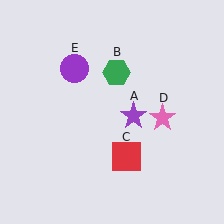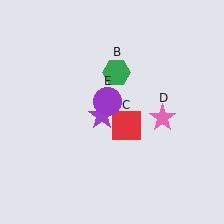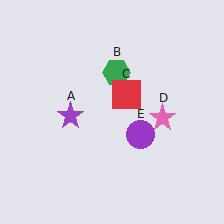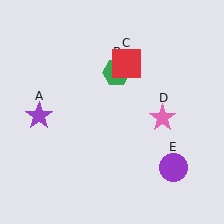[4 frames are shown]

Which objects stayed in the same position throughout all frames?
Green hexagon (object B) and pink star (object D) remained stationary.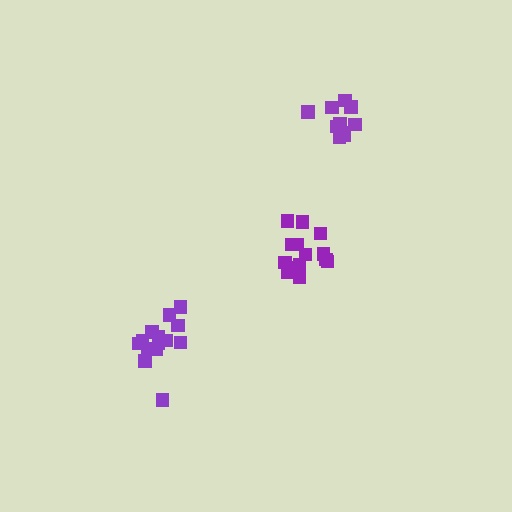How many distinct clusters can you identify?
There are 3 distinct clusters.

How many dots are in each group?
Group 1: 14 dots, Group 2: 14 dots, Group 3: 10 dots (38 total).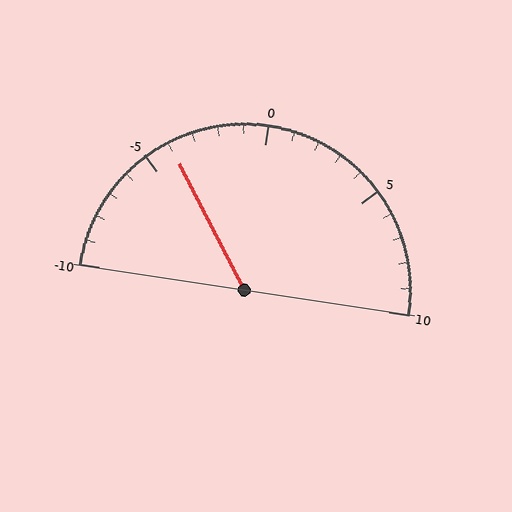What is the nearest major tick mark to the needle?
The nearest major tick mark is -5.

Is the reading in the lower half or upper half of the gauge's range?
The reading is in the lower half of the range (-10 to 10).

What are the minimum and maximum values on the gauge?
The gauge ranges from -10 to 10.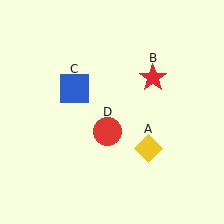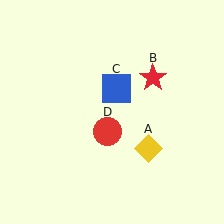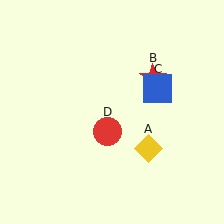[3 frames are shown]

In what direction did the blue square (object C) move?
The blue square (object C) moved right.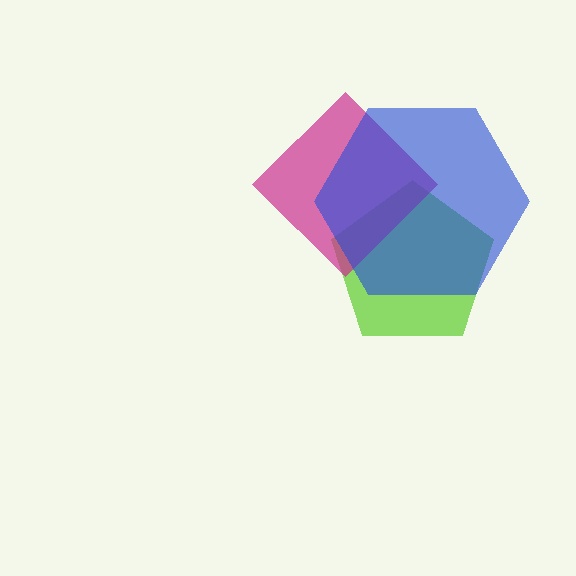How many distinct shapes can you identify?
There are 3 distinct shapes: a lime pentagon, a magenta diamond, a blue hexagon.